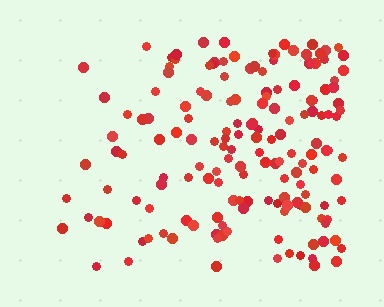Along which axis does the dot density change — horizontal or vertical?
Horizontal.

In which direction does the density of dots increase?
From left to right, with the right side densest.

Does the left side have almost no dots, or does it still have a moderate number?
Still a moderate number, just noticeably fewer than the right.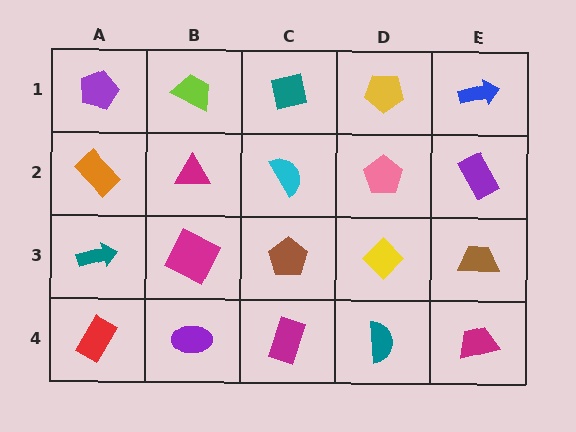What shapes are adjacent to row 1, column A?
An orange rectangle (row 2, column A), a lime trapezoid (row 1, column B).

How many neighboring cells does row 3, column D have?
4.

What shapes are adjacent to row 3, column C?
A cyan semicircle (row 2, column C), a magenta rectangle (row 4, column C), a magenta square (row 3, column B), a yellow diamond (row 3, column D).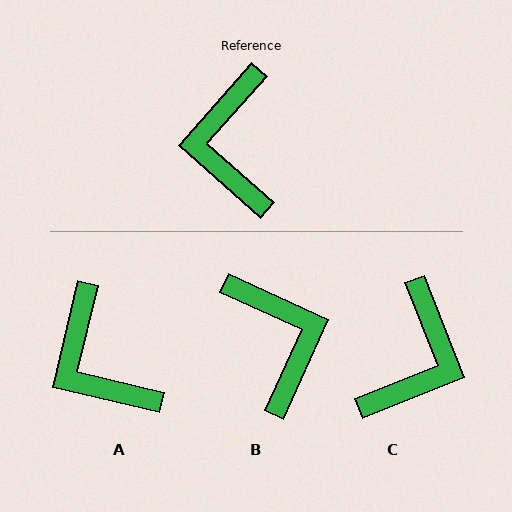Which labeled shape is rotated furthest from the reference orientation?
B, about 163 degrees away.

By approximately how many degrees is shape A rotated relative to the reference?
Approximately 28 degrees counter-clockwise.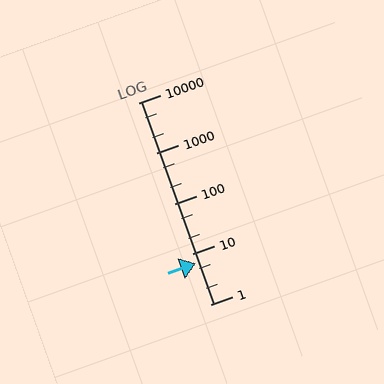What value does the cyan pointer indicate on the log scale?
The pointer indicates approximately 6.4.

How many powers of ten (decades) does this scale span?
The scale spans 4 decades, from 1 to 10000.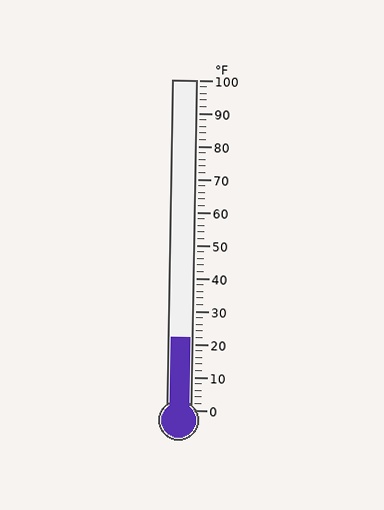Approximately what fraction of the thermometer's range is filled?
The thermometer is filled to approximately 20% of its range.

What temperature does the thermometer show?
The thermometer shows approximately 22°F.